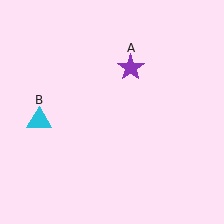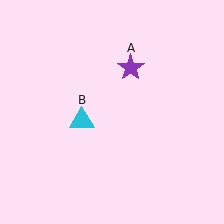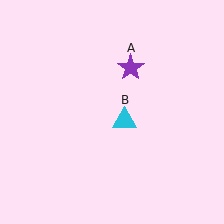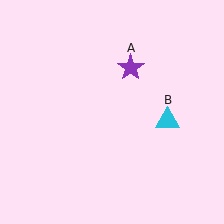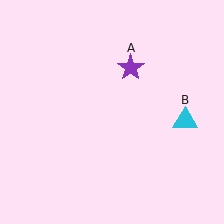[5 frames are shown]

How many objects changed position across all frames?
1 object changed position: cyan triangle (object B).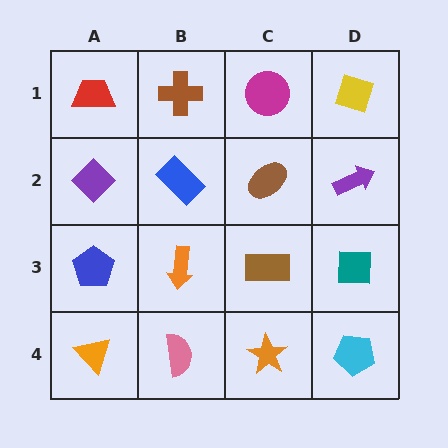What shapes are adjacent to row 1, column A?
A purple diamond (row 2, column A), a brown cross (row 1, column B).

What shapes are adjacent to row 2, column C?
A magenta circle (row 1, column C), a brown rectangle (row 3, column C), a blue rectangle (row 2, column B), a purple arrow (row 2, column D).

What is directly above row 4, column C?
A brown rectangle.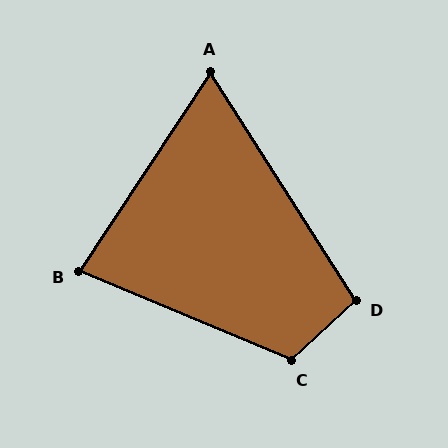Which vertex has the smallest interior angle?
A, at approximately 66 degrees.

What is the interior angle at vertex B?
Approximately 79 degrees (acute).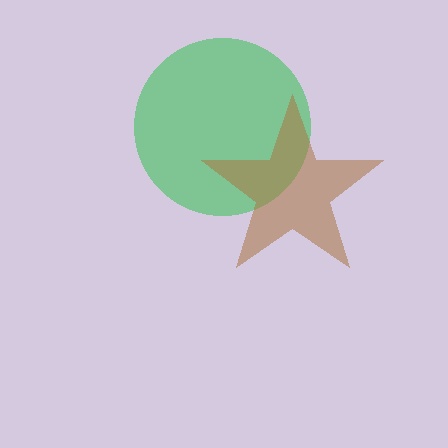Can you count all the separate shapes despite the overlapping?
Yes, there are 2 separate shapes.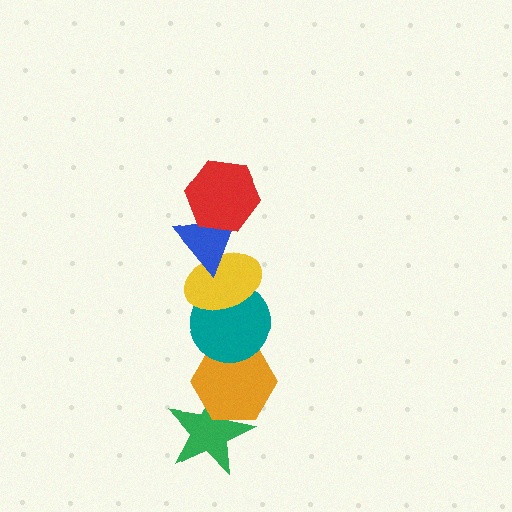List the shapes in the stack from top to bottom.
From top to bottom: the red hexagon, the blue triangle, the yellow ellipse, the teal circle, the orange hexagon, the green star.